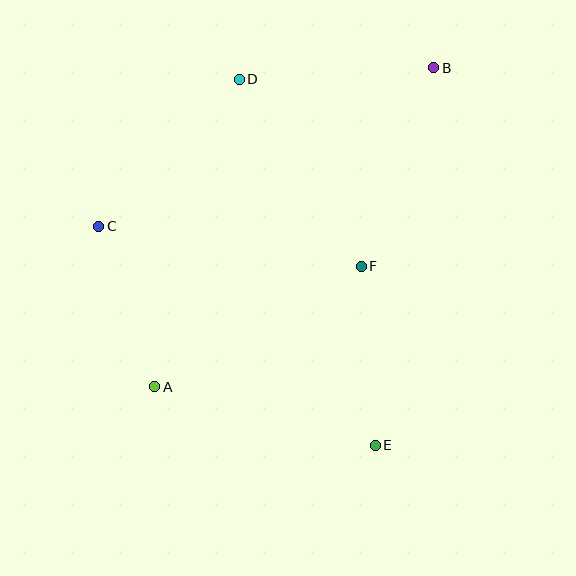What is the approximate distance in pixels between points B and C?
The distance between B and C is approximately 371 pixels.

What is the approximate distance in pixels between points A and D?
The distance between A and D is approximately 319 pixels.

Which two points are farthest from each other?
Points A and B are farthest from each other.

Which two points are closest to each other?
Points A and C are closest to each other.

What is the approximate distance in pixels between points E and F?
The distance between E and F is approximately 179 pixels.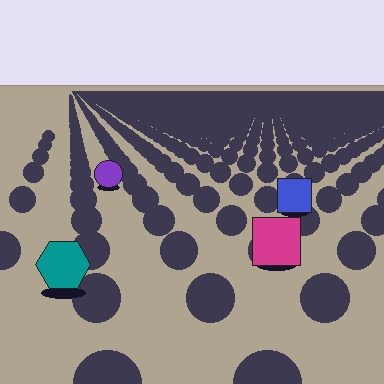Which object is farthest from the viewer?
The purple circle is farthest from the viewer. It appears smaller and the ground texture around it is denser.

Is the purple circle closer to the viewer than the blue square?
No. The blue square is closer — you can tell from the texture gradient: the ground texture is coarser near it.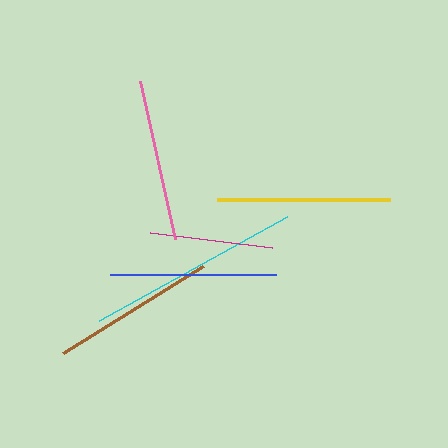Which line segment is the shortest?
The magenta line is the shortest at approximately 123 pixels.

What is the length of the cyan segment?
The cyan segment is approximately 214 pixels long.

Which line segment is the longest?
The cyan line is the longest at approximately 214 pixels.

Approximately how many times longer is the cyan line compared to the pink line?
The cyan line is approximately 1.3 times the length of the pink line.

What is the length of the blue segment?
The blue segment is approximately 166 pixels long.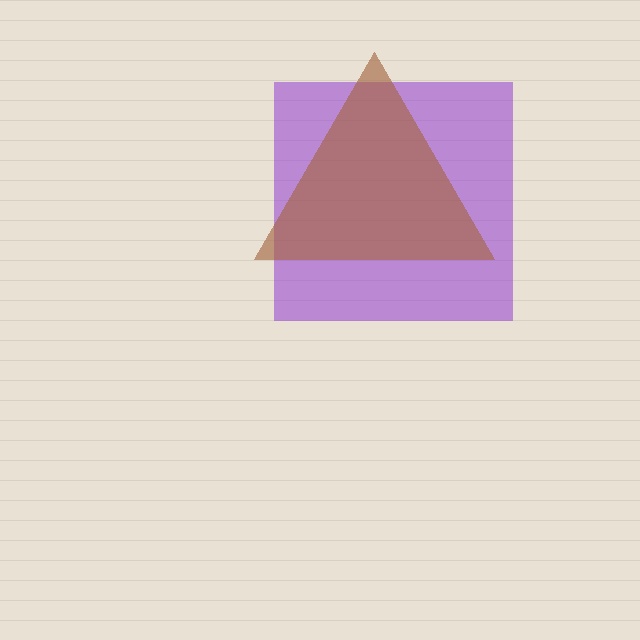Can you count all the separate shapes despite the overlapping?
Yes, there are 2 separate shapes.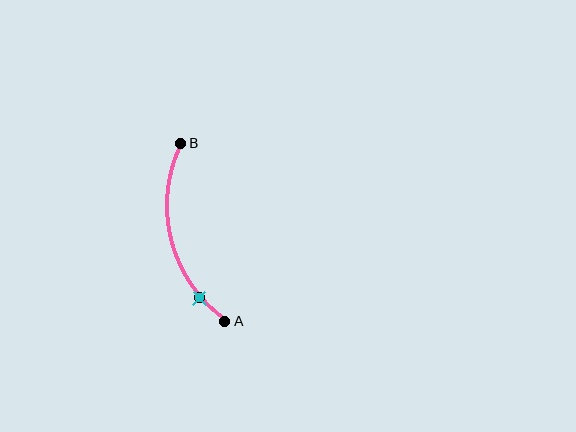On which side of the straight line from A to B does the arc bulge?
The arc bulges to the left of the straight line connecting A and B.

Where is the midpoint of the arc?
The arc midpoint is the point on the curve farthest from the straight line joining A and B. It sits to the left of that line.